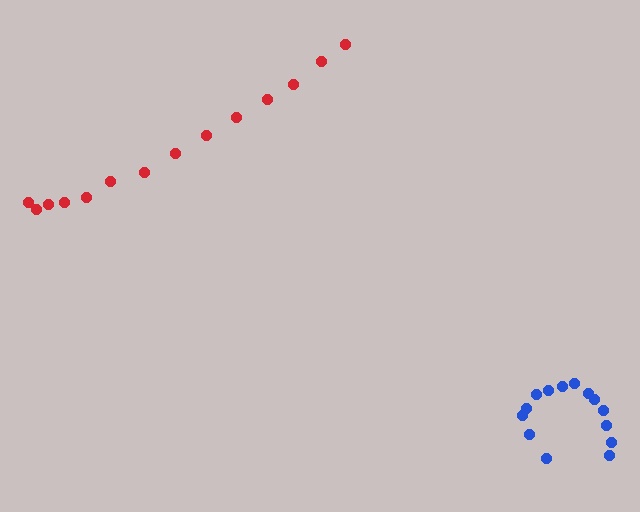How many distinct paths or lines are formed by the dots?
There are 2 distinct paths.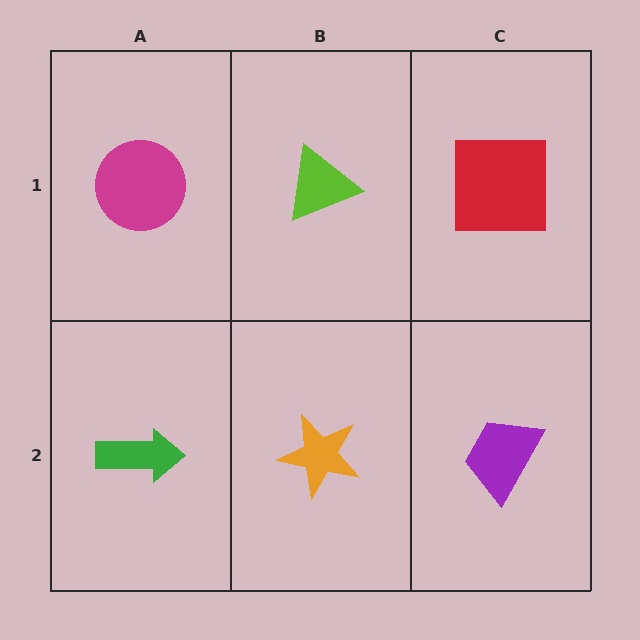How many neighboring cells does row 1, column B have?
3.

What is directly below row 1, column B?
An orange star.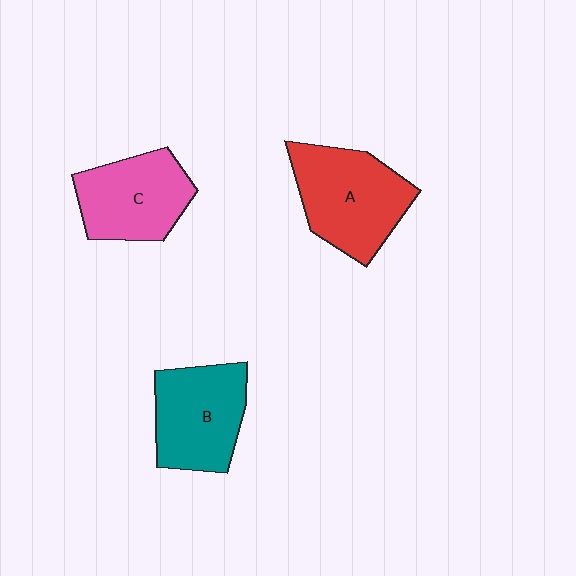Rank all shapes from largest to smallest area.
From largest to smallest: A (red), B (teal), C (pink).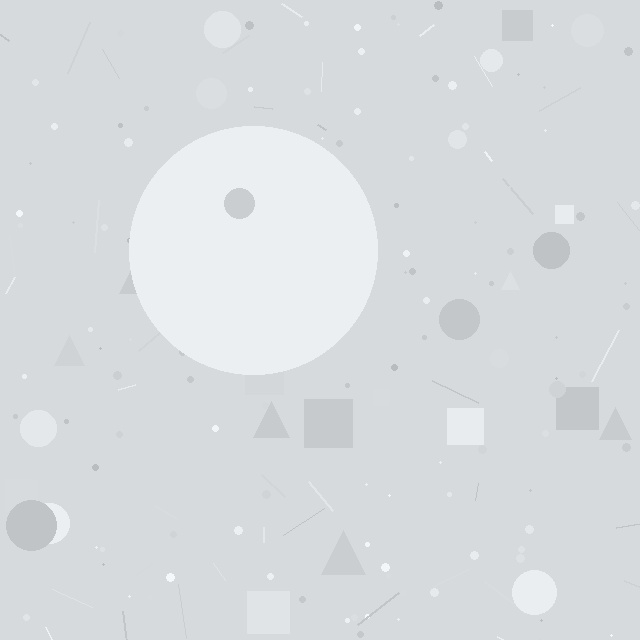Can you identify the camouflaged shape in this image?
The camouflaged shape is a circle.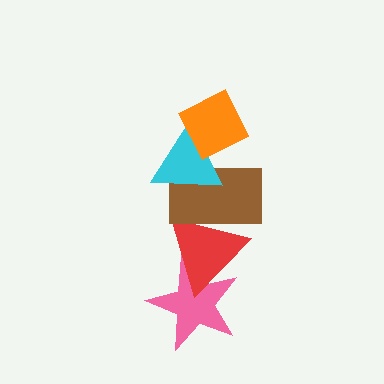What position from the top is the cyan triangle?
The cyan triangle is 2nd from the top.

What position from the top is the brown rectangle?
The brown rectangle is 3rd from the top.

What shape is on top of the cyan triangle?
The orange diamond is on top of the cyan triangle.